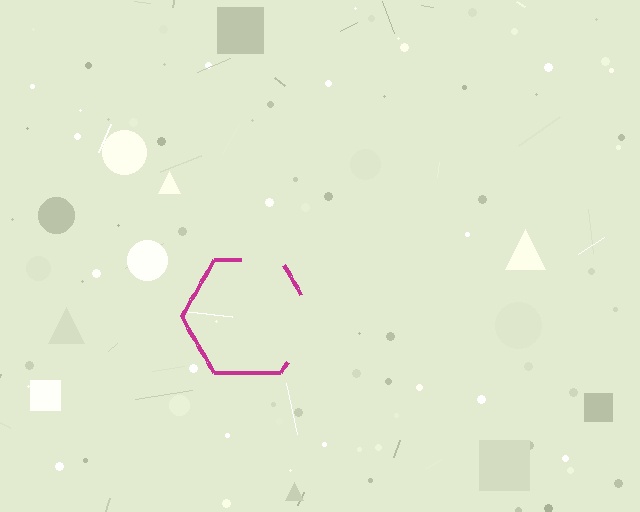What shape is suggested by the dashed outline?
The dashed outline suggests a hexagon.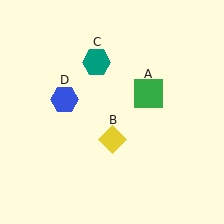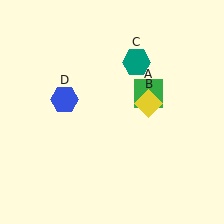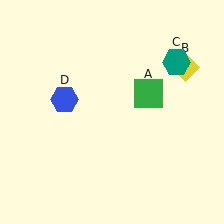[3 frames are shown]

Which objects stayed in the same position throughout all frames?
Green square (object A) and blue hexagon (object D) remained stationary.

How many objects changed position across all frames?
2 objects changed position: yellow diamond (object B), teal hexagon (object C).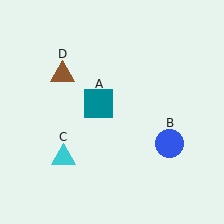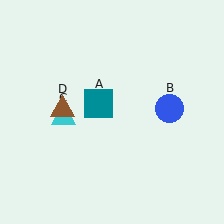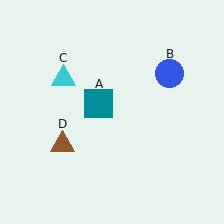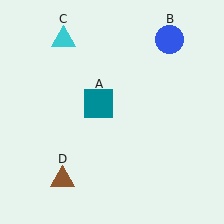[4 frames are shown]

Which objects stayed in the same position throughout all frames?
Teal square (object A) remained stationary.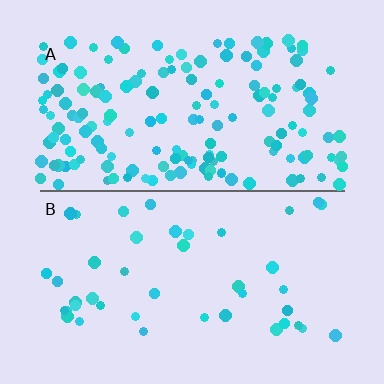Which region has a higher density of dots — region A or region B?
A (the top).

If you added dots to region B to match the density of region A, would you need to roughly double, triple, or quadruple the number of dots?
Approximately quadruple.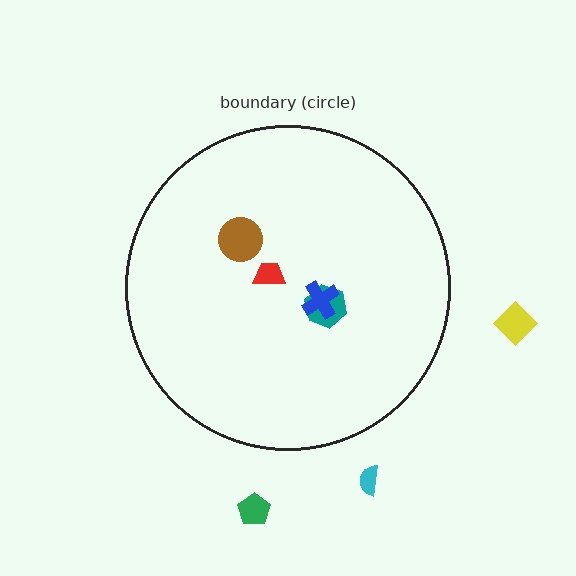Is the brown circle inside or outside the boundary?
Inside.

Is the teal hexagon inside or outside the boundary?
Inside.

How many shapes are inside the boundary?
4 inside, 3 outside.